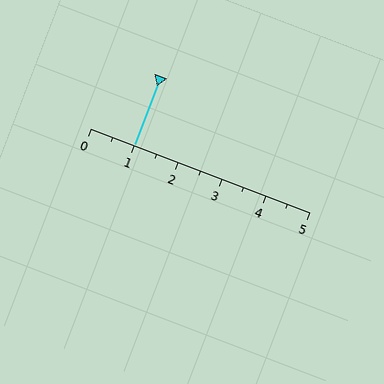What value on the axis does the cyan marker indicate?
The marker indicates approximately 1.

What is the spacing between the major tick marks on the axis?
The major ticks are spaced 1 apart.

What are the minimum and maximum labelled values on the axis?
The axis runs from 0 to 5.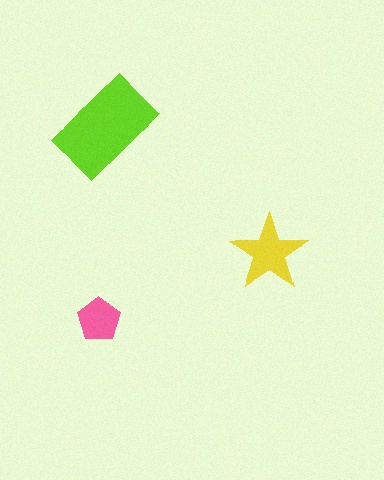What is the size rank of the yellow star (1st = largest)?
2nd.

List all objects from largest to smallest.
The lime rectangle, the yellow star, the pink pentagon.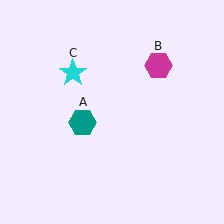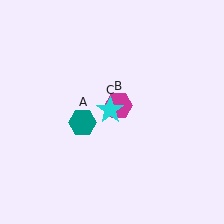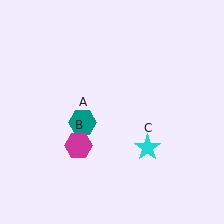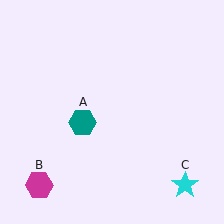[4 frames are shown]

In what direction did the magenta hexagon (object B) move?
The magenta hexagon (object B) moved down and to the left.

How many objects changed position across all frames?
2 objects changed position: magenta hexagon (object B), cyan star (object C).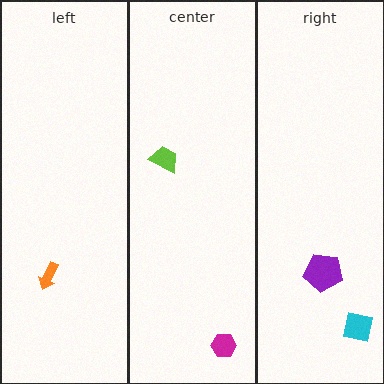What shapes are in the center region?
The lime trapezoid, the magenta hexagon.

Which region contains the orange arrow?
The left region.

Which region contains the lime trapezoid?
The center region.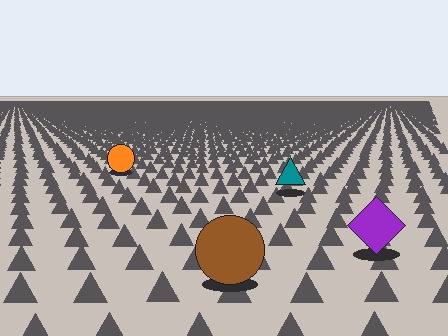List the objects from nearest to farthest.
From nearest to farthest: the brown circle, the purple diamond, the teal triangle, the orange circle.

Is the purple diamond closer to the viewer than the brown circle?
No. The brown circle is closer — you can tell from the texture gradient: the ground texture is coarser near it.